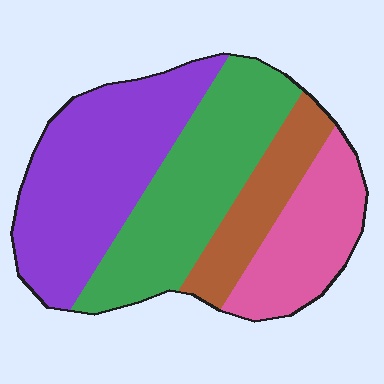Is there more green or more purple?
Purple.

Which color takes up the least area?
Brown, at roughly 15%.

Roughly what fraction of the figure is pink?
Pink covers around 20% of the figure.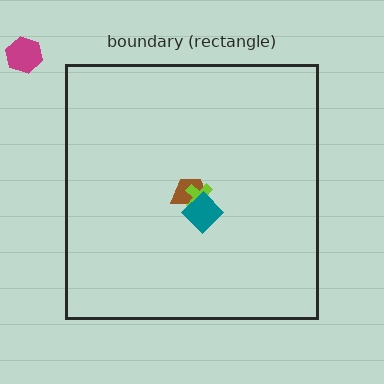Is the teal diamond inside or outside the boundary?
Inside.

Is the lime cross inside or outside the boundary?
Inside.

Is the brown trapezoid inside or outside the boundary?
Inside.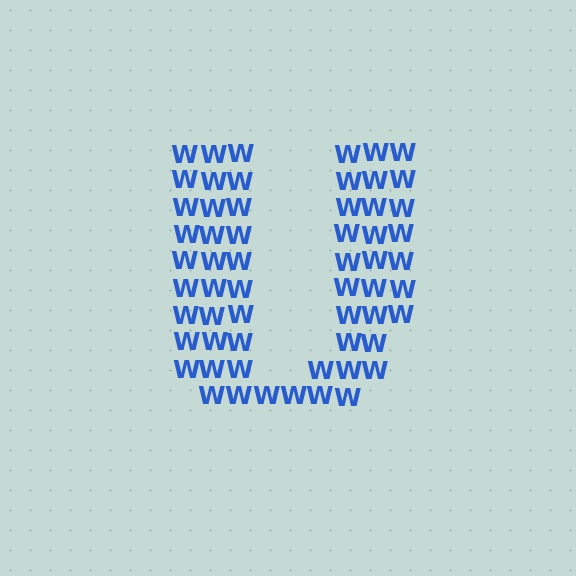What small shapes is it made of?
It is made of small letter W's.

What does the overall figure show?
The overall figure shows the letter U.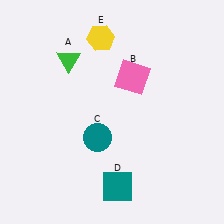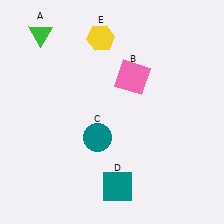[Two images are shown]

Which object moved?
The green triangle (A) moved left.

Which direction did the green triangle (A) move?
The green triangle (A) moved left.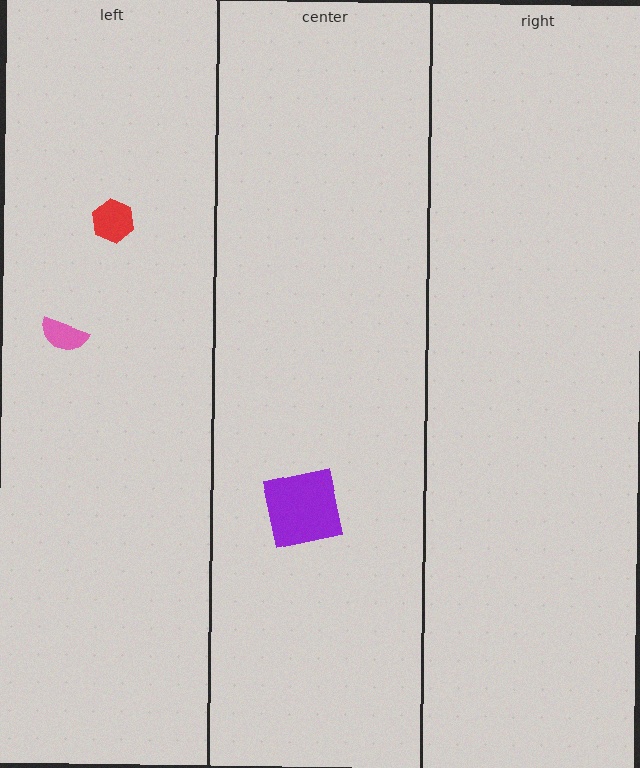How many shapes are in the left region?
2.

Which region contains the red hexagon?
The left region.